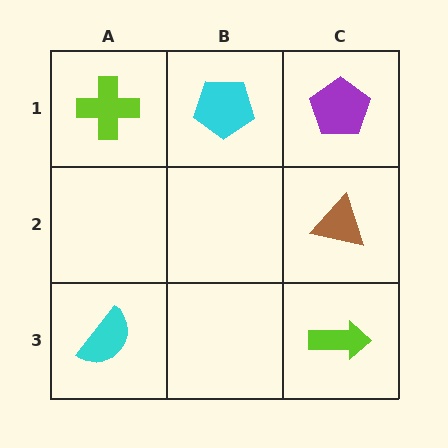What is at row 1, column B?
A cyan pentagon.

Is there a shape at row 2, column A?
No, that cell is empty.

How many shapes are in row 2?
1 shape.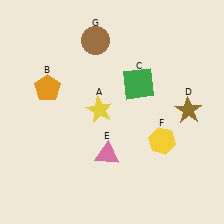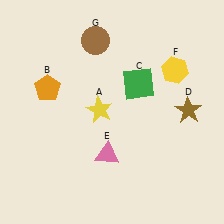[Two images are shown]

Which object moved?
The yellow hexagon (F) moved up.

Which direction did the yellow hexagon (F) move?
The yellow hexagon (F) moved up.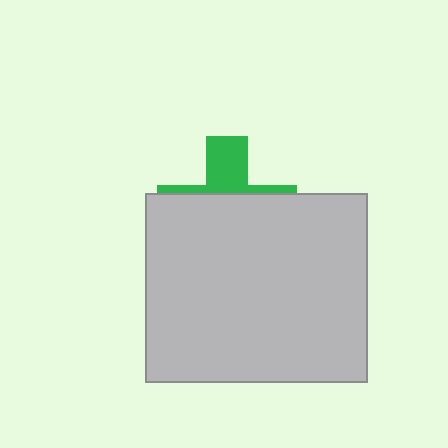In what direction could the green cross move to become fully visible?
The green cross could move up. That would shift it out from behind the light gray rectangle entirely.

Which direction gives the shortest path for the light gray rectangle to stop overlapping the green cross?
Moving down gives the shortest separation.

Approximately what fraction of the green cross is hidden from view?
Roughly 68% of the green cross is hidden behind the light gray rectangle.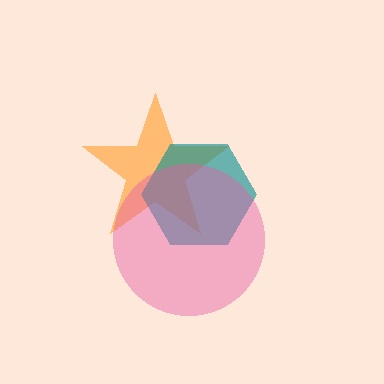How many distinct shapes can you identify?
There are 3 distinct shapes: an orange star, a teal hexagon, a pink circle.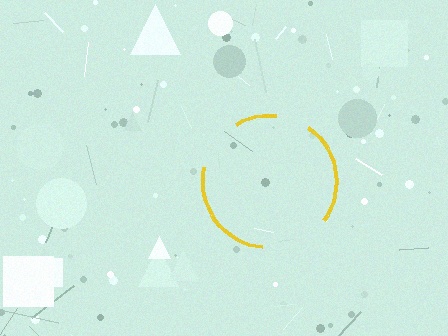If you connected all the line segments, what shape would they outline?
They would outline a circle.